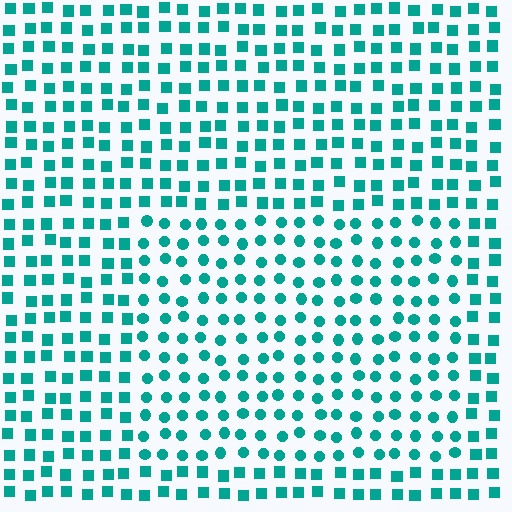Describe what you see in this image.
The image is filled with small teal elements arranged in a uniform grid. A rectangle-shaped region contains circles, while the surrounding area contains squares. The boundary is defined purely by the change in element shape.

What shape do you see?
I see a rectangle.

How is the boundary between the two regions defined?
The boundary is defined by a change in element shape: circles inside vs. squares outside. All elements share the same color and spacing.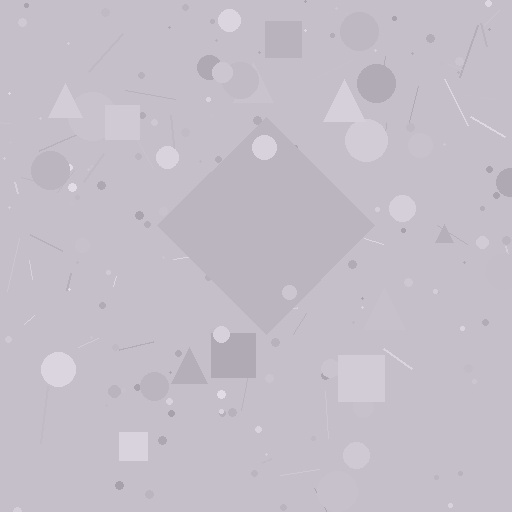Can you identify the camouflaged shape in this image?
The camouflaged shape is a diamond.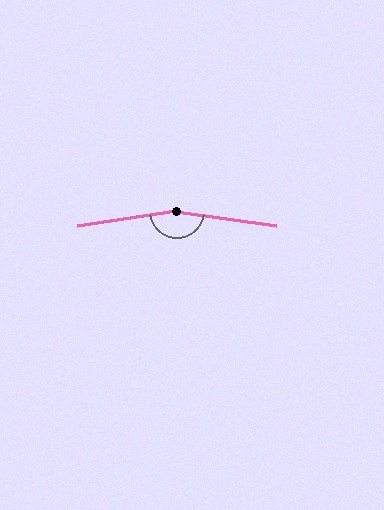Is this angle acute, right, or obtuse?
It is obtuse.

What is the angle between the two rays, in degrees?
Approximately 163 degrees.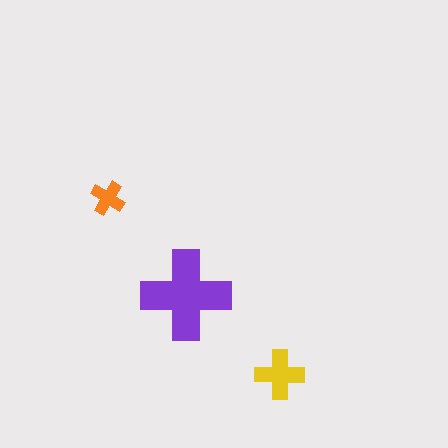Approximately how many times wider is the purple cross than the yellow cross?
About 2 times wider.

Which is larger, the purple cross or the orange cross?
The purple one.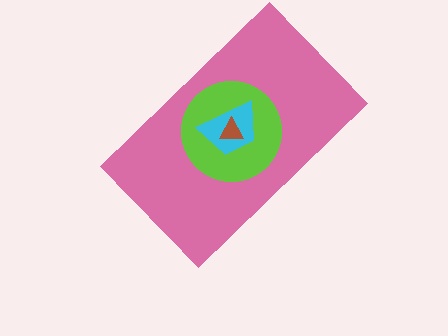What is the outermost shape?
The pink rectangle.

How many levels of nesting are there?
4.